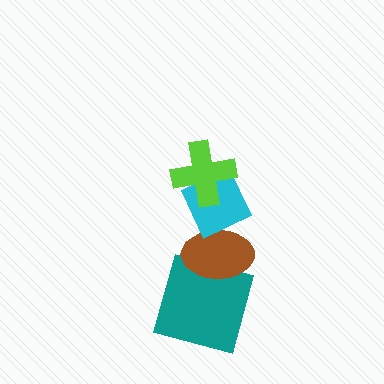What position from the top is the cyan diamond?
The cyan diamond is 2nd from the top.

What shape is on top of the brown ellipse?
The cyan diamond is on top of the brown ellipse.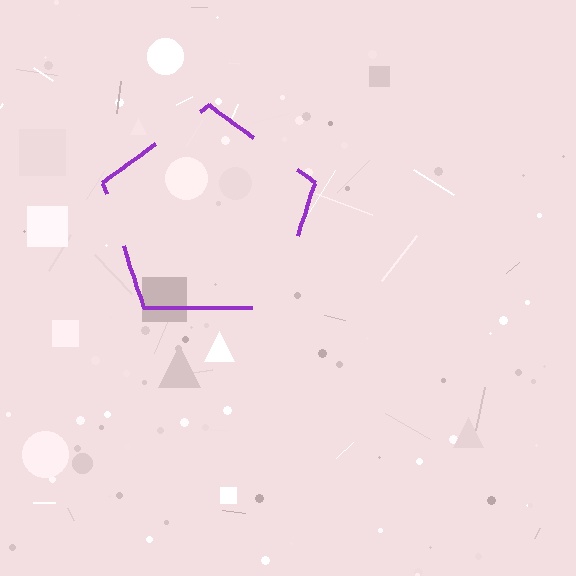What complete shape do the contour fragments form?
The contour fragments form a pentagon.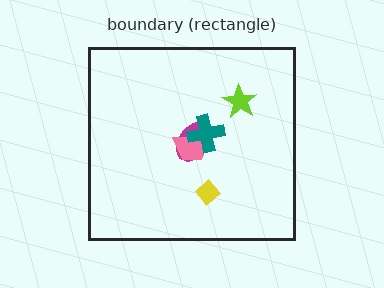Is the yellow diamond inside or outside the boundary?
Inside.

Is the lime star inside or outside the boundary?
Inside.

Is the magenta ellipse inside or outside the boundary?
Inside.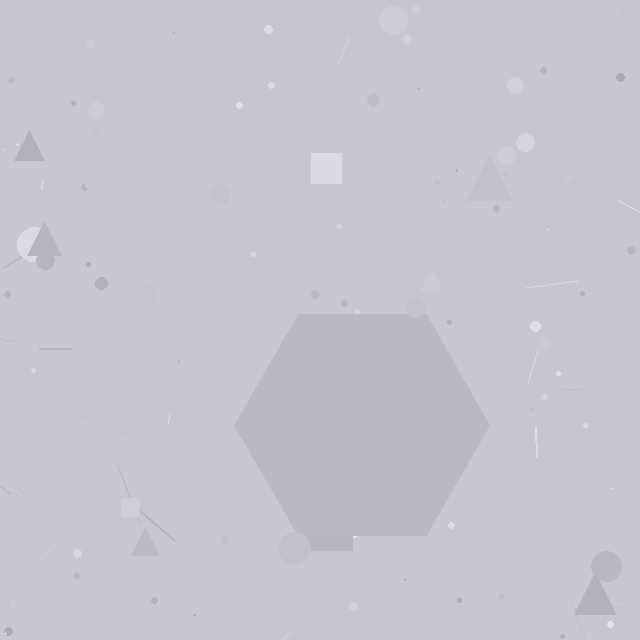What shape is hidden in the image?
A hexagon is hidden in the image.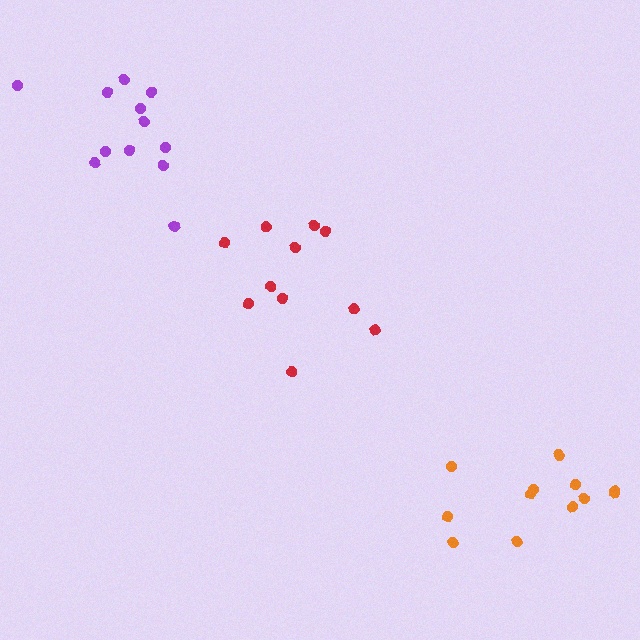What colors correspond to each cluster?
The clusters are colored: purple, red, orange.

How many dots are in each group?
Group 1: 12 dots, Group 2: 11 dots, Group 3: 12 dots (35 total).